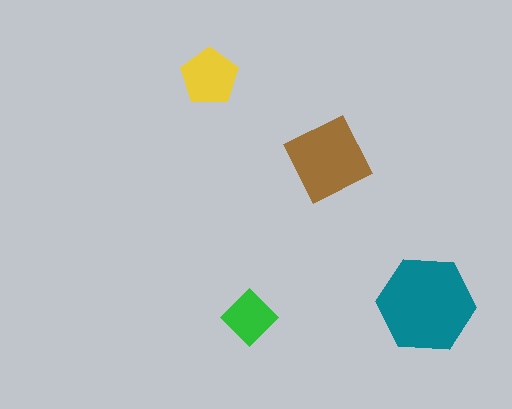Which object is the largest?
The teal hexagon.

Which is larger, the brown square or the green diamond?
The brown square.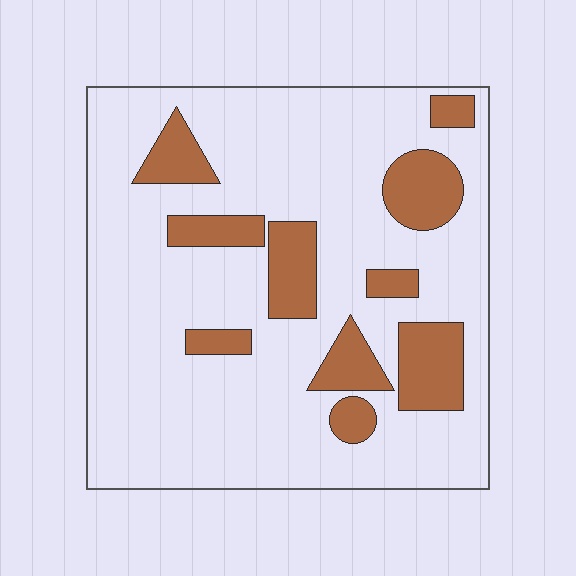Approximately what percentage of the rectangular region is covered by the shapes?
Approximately 20%.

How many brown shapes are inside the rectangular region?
10.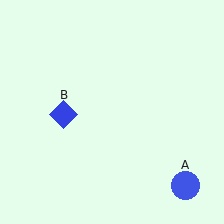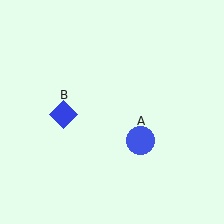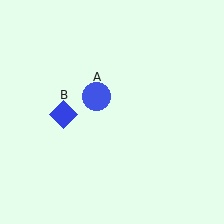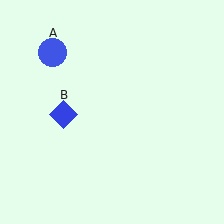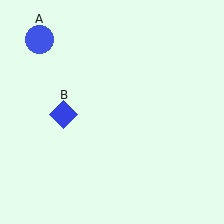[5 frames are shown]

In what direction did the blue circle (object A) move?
The blue circle (object A) moved up and to the left.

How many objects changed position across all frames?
1 object changed position: blue circle (object A).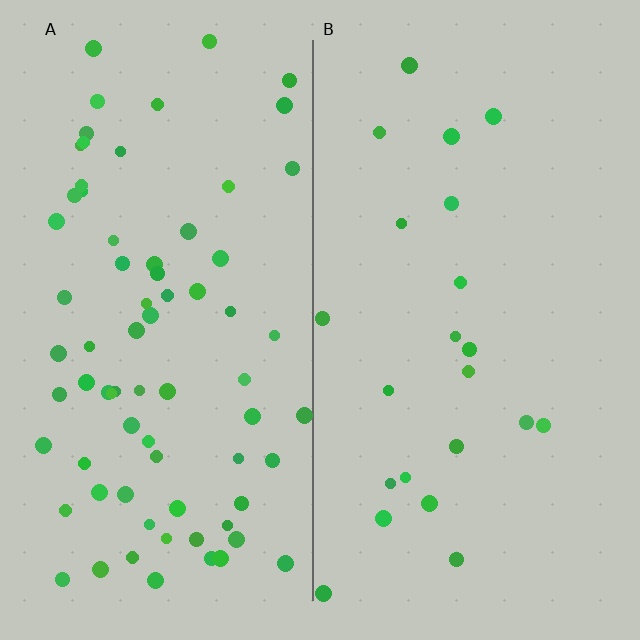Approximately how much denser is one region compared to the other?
Approximately 3.3× — region A over region B.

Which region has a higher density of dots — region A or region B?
A (the left).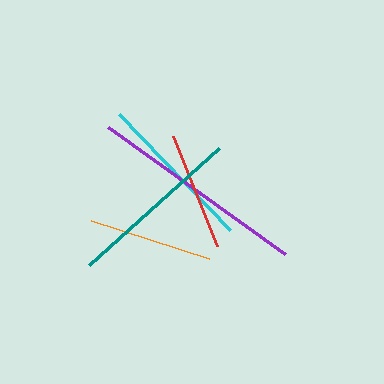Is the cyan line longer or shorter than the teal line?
The teal line is longer than the cyan line.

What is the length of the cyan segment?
The cyan segment is approximately 160 pixels long.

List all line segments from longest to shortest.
From longest to shortest: purple, teal, cyan, orange, red.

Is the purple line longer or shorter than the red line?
The purple line is longer than the red line.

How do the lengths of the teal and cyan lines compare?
The teal and cyan lines are approximately the same length.